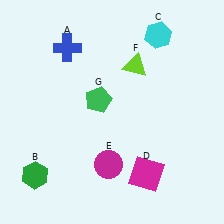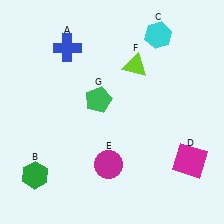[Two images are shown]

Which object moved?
The magenta square (D) moved right.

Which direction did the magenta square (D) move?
The magenta square (D) moved right.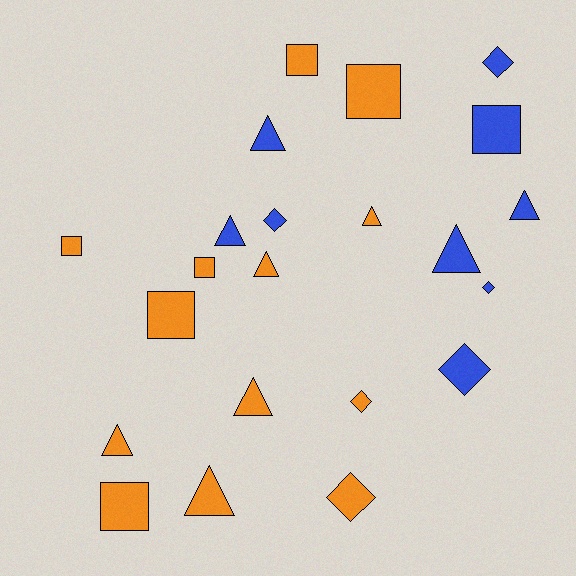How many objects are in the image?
There are 22 objects.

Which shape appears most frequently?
Triangle, with 9 objects.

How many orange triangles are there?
There are 5 orange triangles.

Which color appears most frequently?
Orange, with 13 objects.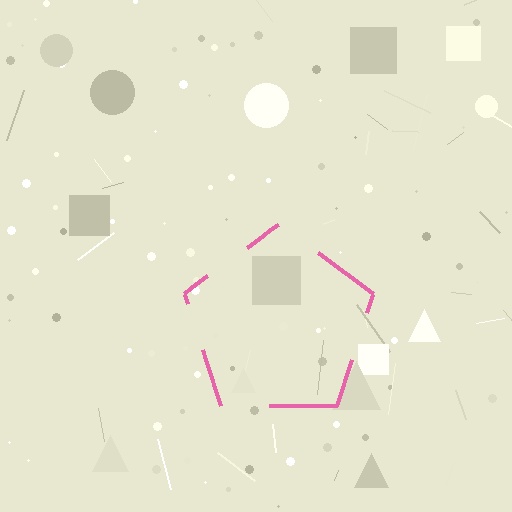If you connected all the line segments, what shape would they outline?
They would outline a pentagon.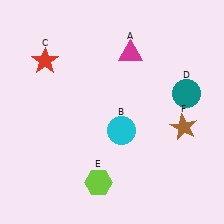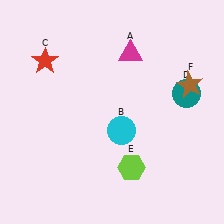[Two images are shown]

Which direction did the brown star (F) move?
The brown star (F) moved up.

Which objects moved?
The objects that moved are: the lime hexagon (E), the brown star (F).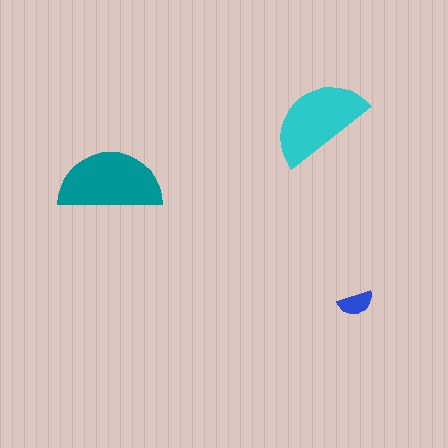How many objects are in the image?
There are 3 objects in the image.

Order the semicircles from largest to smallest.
the teal one, the cyan one, the blue one.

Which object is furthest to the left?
The teal semicircle is leftmost.